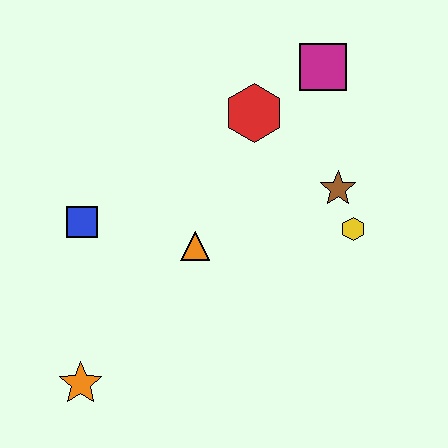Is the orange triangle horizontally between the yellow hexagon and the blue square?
Yes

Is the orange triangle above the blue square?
No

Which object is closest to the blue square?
The orange triangle is closest to the blue square.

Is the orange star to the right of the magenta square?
No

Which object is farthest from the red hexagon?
The orange star is farthest from the red hexagon.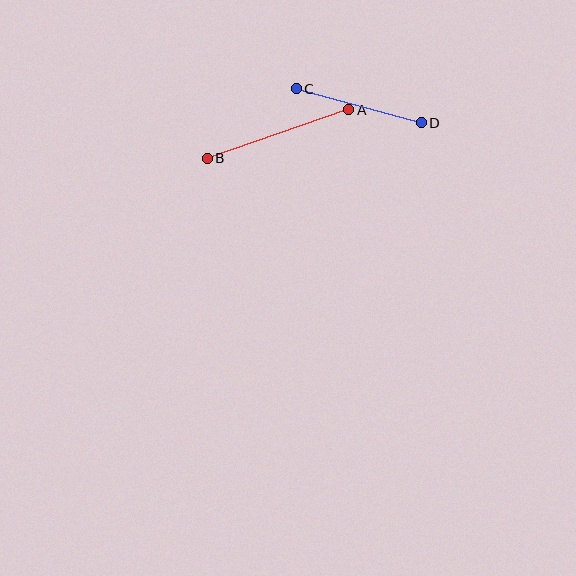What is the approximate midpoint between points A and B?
The midpoint is at approximately (278, 134) pixels.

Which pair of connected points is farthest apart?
Points A and B are farthest apart.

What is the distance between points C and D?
The distance is approximately 130 pixels.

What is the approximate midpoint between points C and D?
The midpoint is at approximately (359, 106) pixels.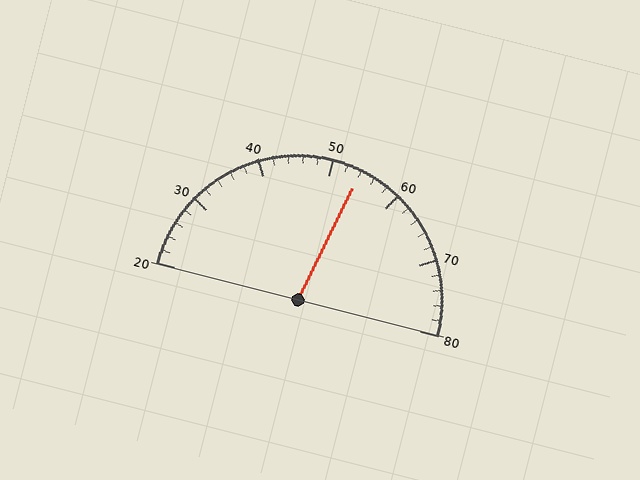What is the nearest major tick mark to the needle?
The nearest major tick mark is 50.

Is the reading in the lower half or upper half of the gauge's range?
The reading is in the upper half of the range (20 to 80).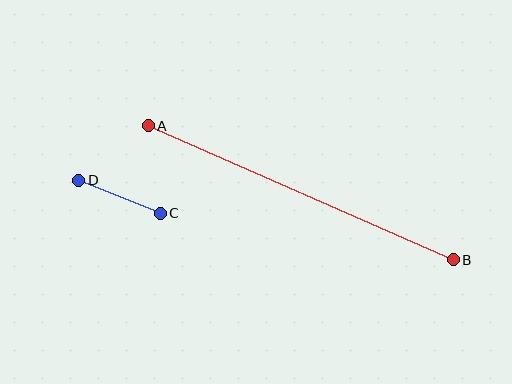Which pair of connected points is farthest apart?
Points A and B are farthest apart.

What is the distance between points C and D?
The distance is approximately 88 pixels.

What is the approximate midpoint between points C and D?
The midpoint is at approximately (119, 197) pixels.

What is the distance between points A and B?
The distance is approximately 333 pixels.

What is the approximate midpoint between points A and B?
The midpoint is at approximately (301, 193) pixels.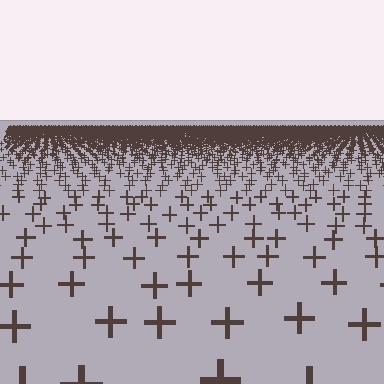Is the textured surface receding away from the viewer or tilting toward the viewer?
The surface is receding away from the viewer. Texture elements get smaller and denser toward the top.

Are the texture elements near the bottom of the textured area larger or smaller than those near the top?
Larger. Near the bottom, elements are closer to the viewer and appear at a bigger on-screen size.